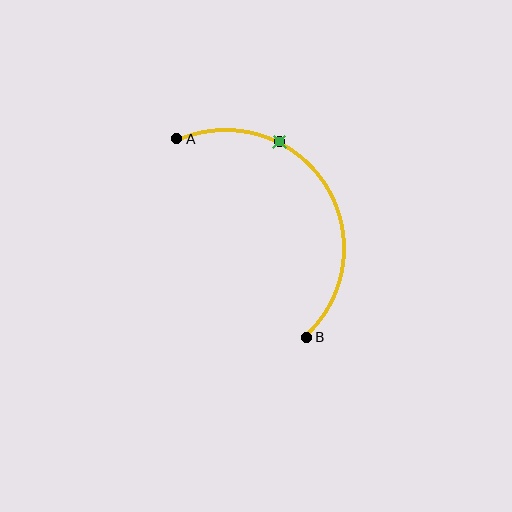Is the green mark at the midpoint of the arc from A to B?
No. The green mark lies on the arc but is closer to endpoint A. The arc midpoint would be at the point on the curve equidistant along the arc from both A and B.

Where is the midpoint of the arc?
The arc midpoint is the point on the curve farthest from the straight line joining A and B. It sits to the right of that line.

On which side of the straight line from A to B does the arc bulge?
The arc bulges to the right of the straight line connecting A and B.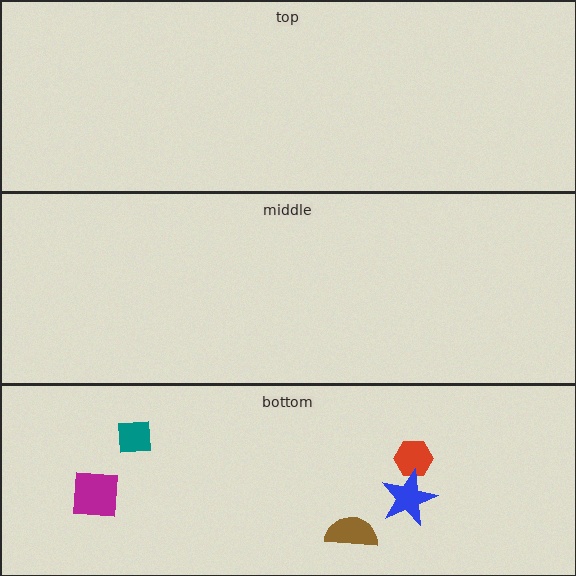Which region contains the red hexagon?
The bottom region.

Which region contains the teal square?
The bottom region.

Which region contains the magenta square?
The bottom region.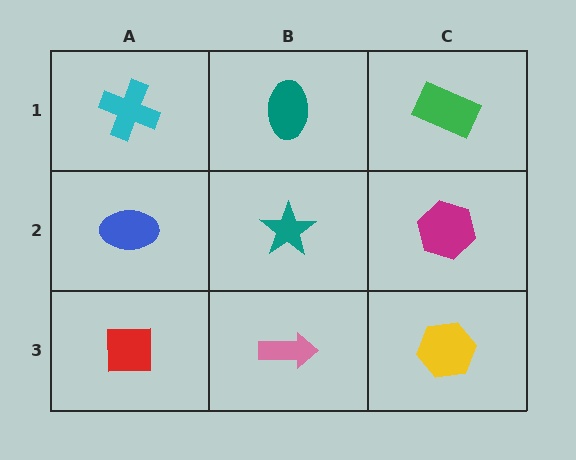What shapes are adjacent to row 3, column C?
A magenta hexagon (row 2, column C), a pink arrow (row 3, column B).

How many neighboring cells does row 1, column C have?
2.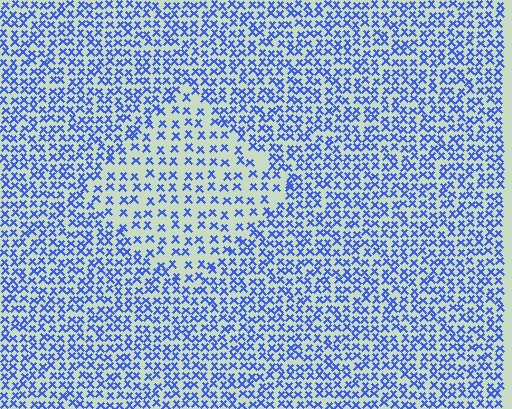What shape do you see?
I see a diamond.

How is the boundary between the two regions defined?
The boundary is defined by a change in element density (approximately 1.8x ratio). All elements are the same color, size, and shape.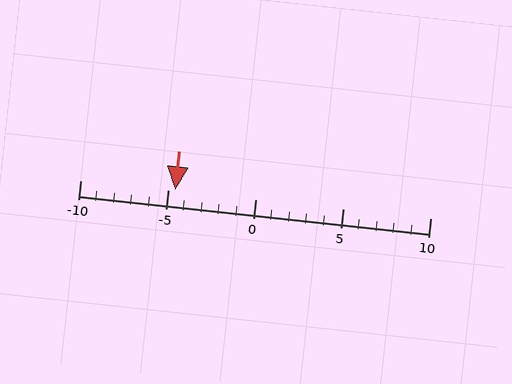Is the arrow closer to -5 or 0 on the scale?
The arrow is closer to -5.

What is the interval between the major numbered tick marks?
The major tick marks are spaced 5 units apart.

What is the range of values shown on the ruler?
The ruler shows values from -10 to 10.